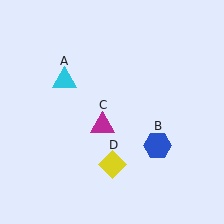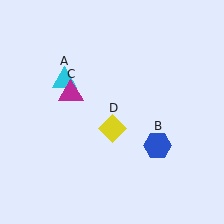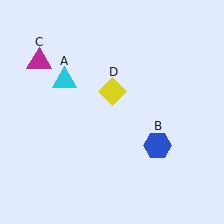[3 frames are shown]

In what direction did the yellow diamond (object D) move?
The yellow diamond (object D) moved up.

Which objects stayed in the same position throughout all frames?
Cyan triangle (object A) and blue hexagon (object B) remained stationary.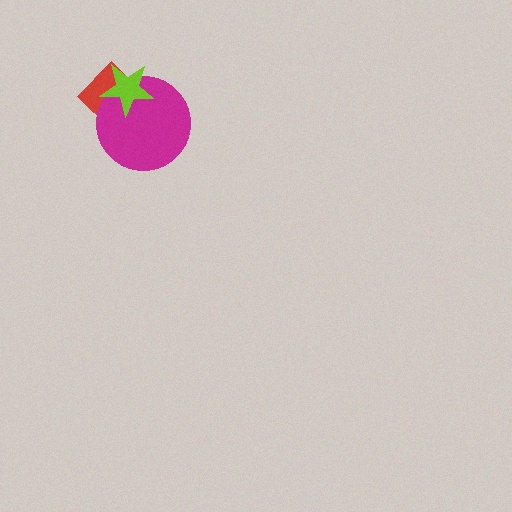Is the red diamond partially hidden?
Yes, it is partially covered by another shape.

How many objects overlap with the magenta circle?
2 objects overlap with the magenta circle.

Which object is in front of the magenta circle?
The lime star is in front of the magenta circle.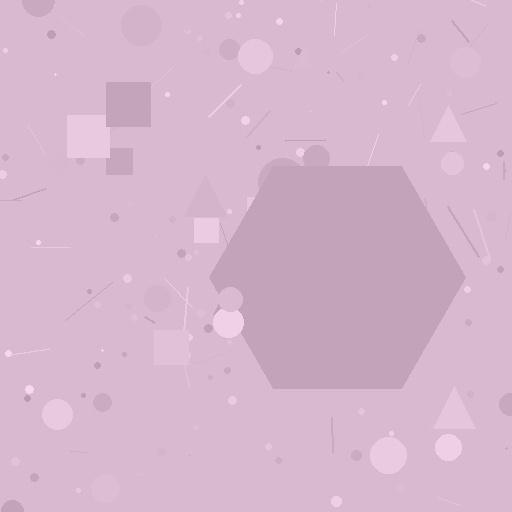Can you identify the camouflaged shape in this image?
The camouflaged shape is a hexagon.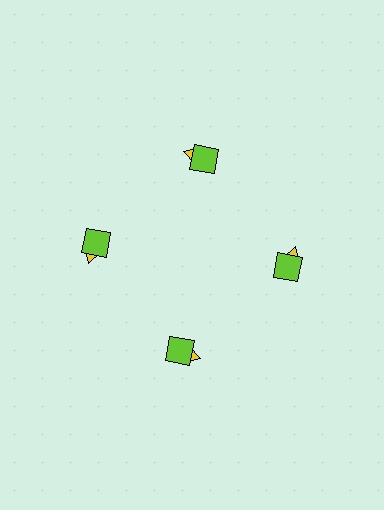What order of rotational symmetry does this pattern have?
This pattern has 4-fold rotational symmetry.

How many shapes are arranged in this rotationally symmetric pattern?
There are 8 shapes, arranged in 4 groups of 2.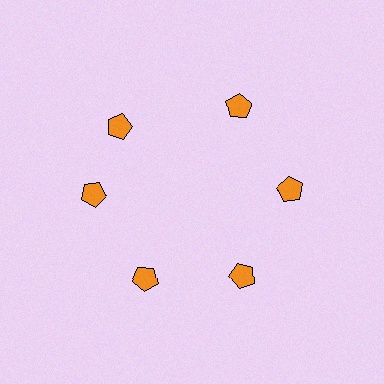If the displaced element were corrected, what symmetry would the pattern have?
It would have 6-fold rotational symmetry — the pattern would map onto itself every 60 degrees.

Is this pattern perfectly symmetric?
No. The 6 orange pentagons are arranged in a ring, but one element near the 11 o'clock position is rotated out of alignment along the ring, breaking the 6-fold rotational symmetry.